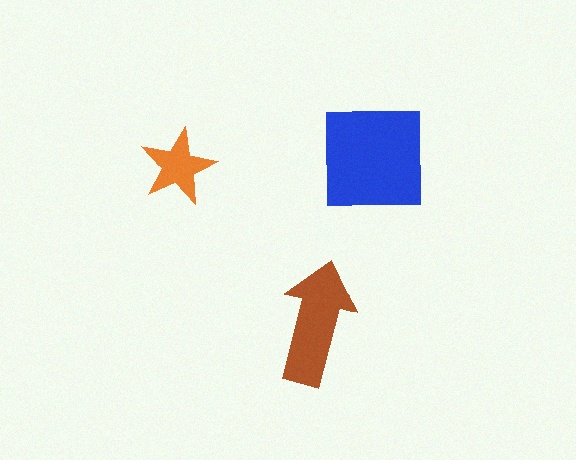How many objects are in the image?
There are 3 objects in the image.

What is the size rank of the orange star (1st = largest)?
3rd.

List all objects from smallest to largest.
The orange star, the brown arrow, the blue square.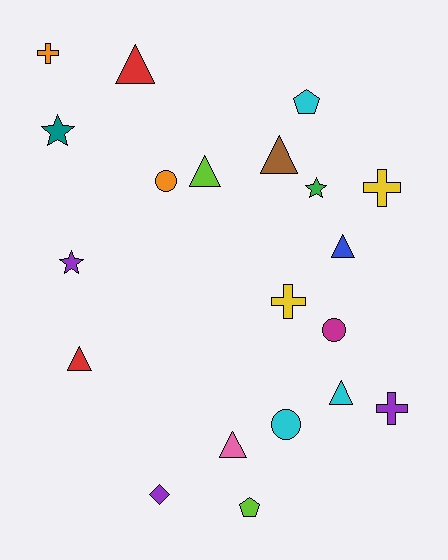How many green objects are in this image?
There is 1 green object.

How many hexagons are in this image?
There are no hexagons.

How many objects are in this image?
There are 20 objects.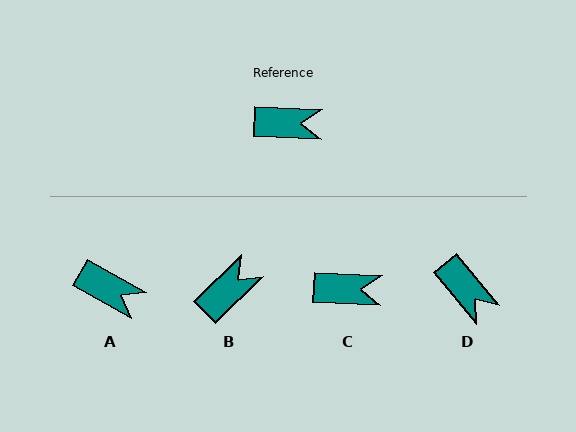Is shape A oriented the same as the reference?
No, it is off by about 27 degrees.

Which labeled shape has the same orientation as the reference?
C.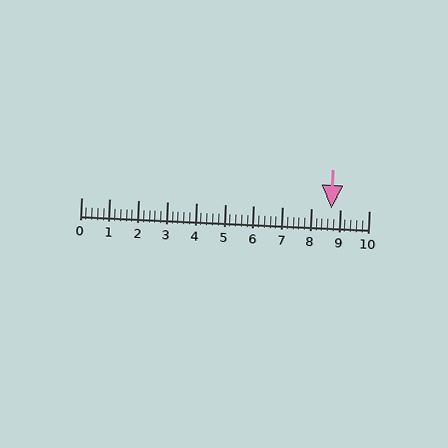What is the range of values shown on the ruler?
The ruler shows values from 0 to 10.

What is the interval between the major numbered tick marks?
The major tick marks are spaced 1 units apart.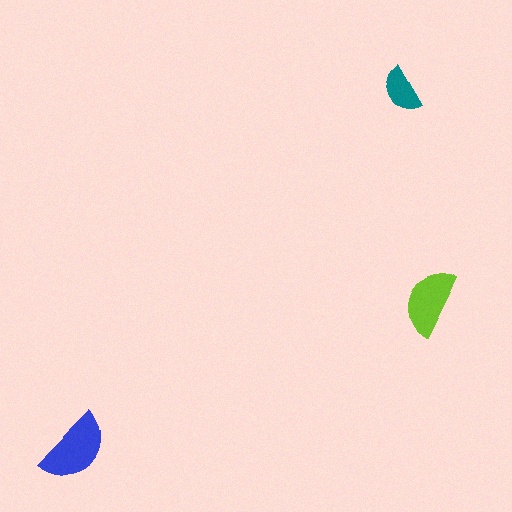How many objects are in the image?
There are 3 objects in the image.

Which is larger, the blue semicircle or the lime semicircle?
The blue one.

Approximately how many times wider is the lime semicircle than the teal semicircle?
About 1.5 times wider.